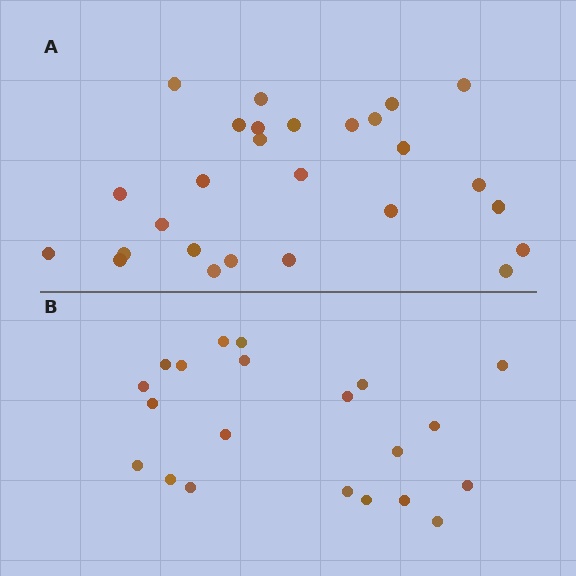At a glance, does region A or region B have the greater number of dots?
Region A (the top region) has more dots.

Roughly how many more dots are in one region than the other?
Region A has about 6 more dots than region B.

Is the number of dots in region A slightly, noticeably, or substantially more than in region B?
Region A has noticeably more, but not dramatically so. The ratio is roughly 1.3 to 1.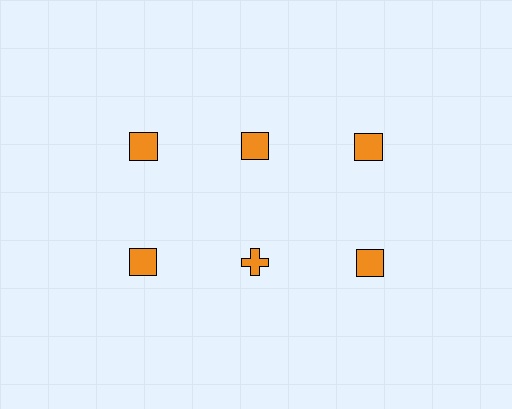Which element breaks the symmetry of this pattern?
The orange cross in the second row, second from left column breaks the symmetry. All other shapes are orange squares.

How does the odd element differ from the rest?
It has a different shape: cross instead of square.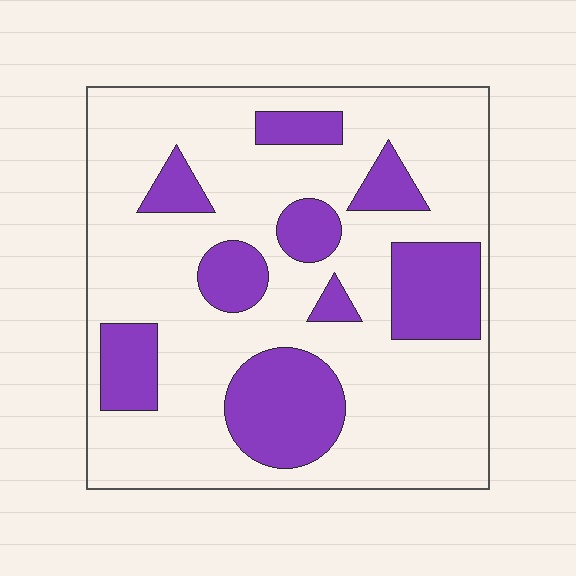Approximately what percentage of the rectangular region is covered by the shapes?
Approximately 25%.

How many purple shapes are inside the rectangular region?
9.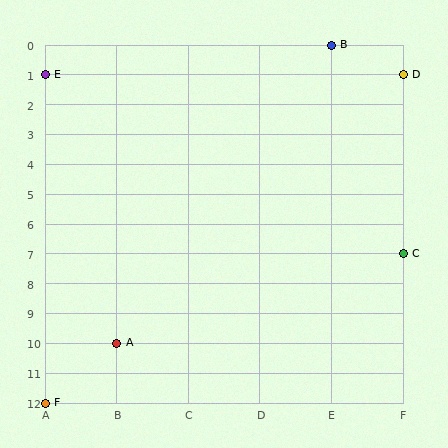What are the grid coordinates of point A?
Point A is at grid coordinates (B, 10).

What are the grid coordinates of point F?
Point F is at grid coordinates (A, 12).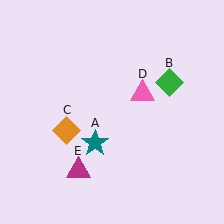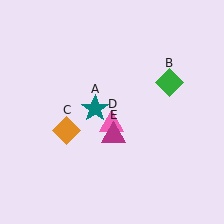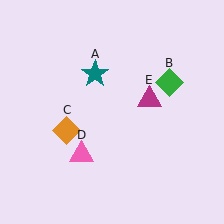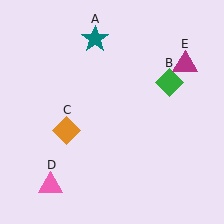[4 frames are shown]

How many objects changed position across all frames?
3 objects changed position: teal star (object A), pink triangle (object D), magenta triangle (object E).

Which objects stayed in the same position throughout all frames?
Green diamond (object B) and orange diamond (object C) remained stationary.